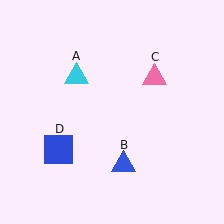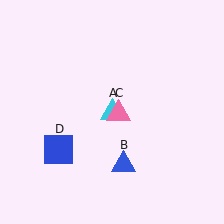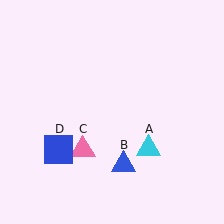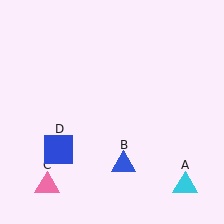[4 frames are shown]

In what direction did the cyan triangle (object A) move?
The cyan triangle (object A) moved down and to the right.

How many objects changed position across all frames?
2 objects changed position: cyan triangle (object A), pink triangle (object C).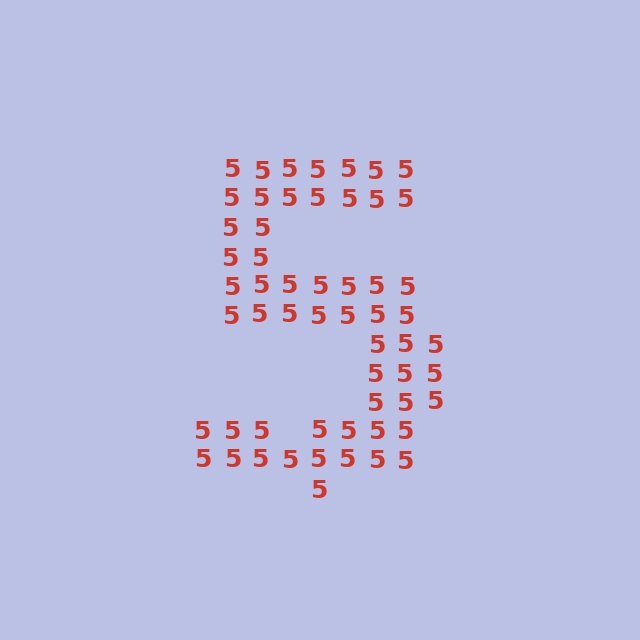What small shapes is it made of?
It is made of small digit 5's.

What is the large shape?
The large shape is the digit 5.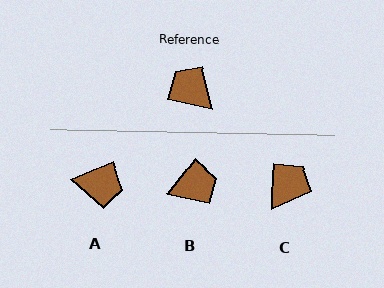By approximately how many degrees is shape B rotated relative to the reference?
Approximately 116 degrees clockwise.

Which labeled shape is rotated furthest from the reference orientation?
A, about 145 degrees away.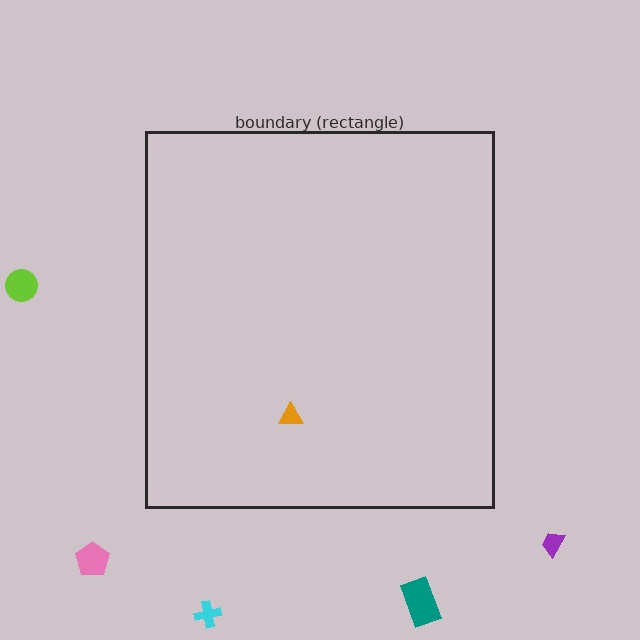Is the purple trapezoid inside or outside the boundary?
Outside.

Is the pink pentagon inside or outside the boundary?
Outside.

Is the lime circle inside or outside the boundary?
Outside.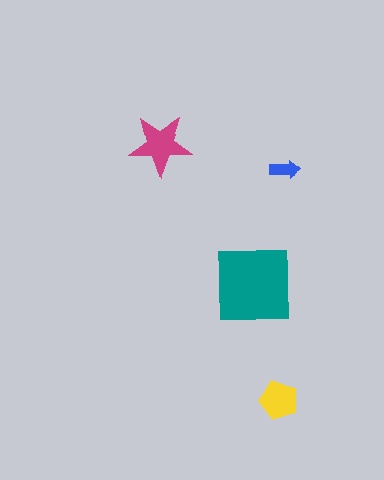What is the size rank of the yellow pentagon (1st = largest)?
3rd.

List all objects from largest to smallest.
The teal square, the magenta star, the yellow pentagon, the blue arrow.